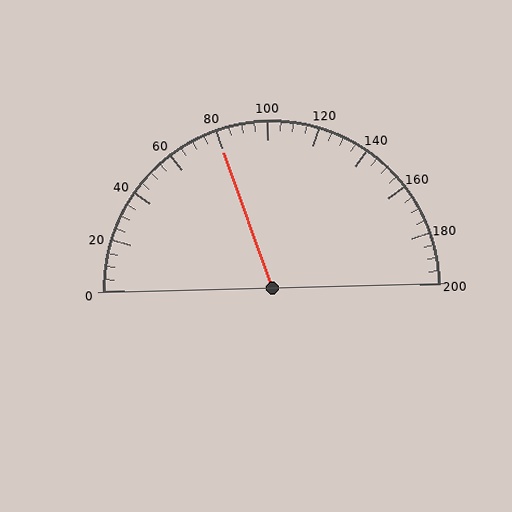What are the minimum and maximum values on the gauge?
The gauge ranges from 0 to 200.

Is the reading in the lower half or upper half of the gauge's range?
The reading is in the lower half of the range (0 to 200).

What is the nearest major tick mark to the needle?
The nearest major tick mark is 80.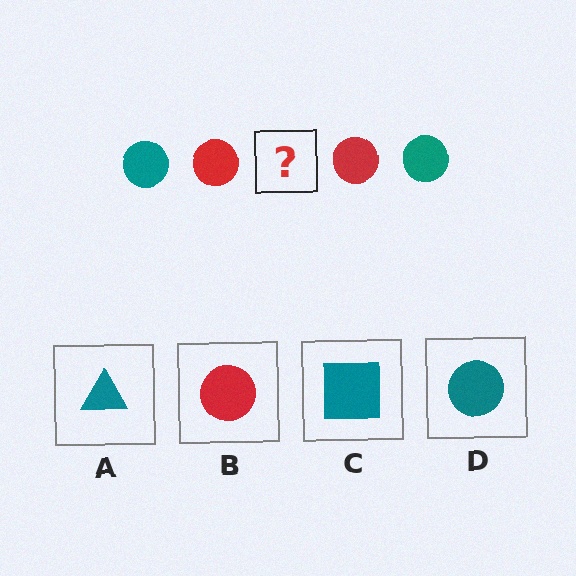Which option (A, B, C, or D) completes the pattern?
D.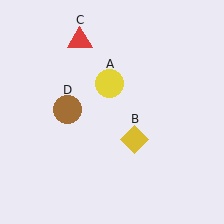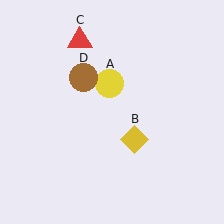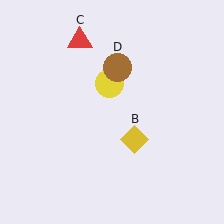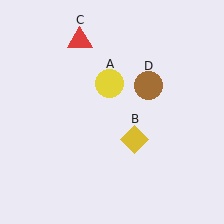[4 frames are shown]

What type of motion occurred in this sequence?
The brown circle (object D) rotated clockwise around the center of the scene.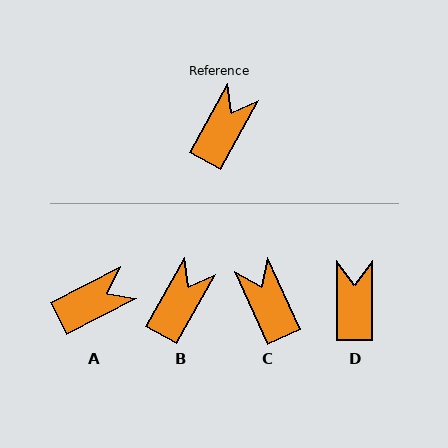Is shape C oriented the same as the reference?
No, it is off by about 53 degrees.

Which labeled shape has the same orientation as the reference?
B.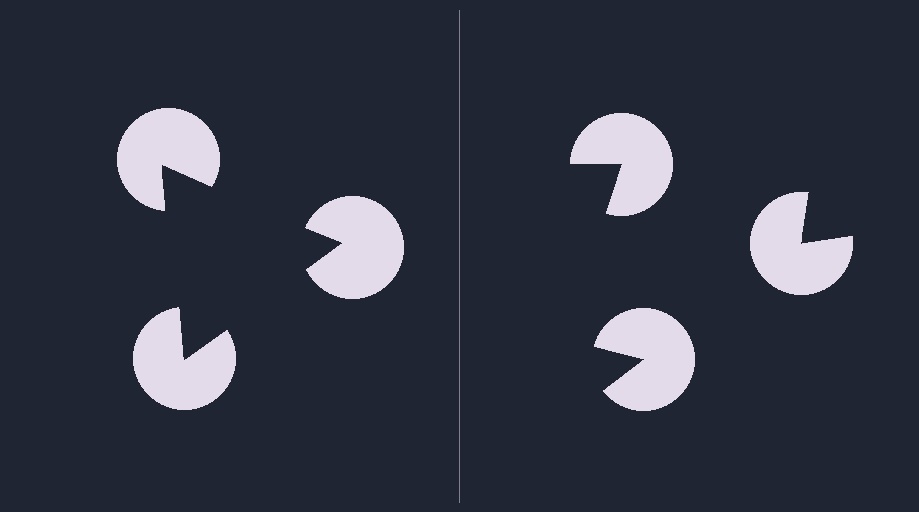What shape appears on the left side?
An illusory triangle.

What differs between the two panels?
The pac-man discs are positioned identically on both sides; only the wedge orientations differ. On the left they align to a triangle; on the right they are misaligned.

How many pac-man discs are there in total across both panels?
6 — 3 on each side.